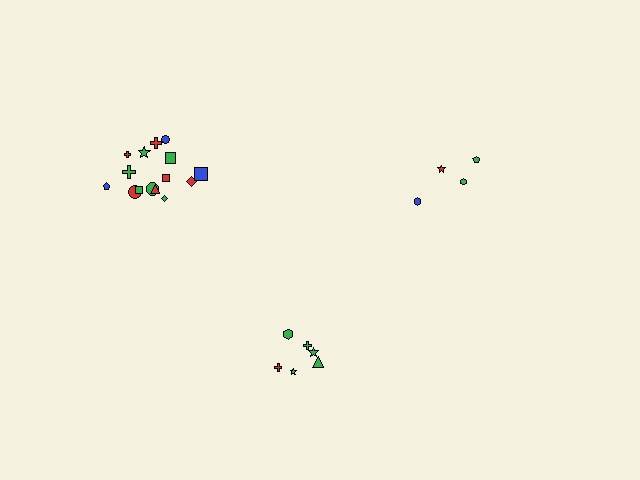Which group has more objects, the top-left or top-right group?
The top-left group.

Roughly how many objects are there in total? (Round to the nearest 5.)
Roughly 25 objects in total.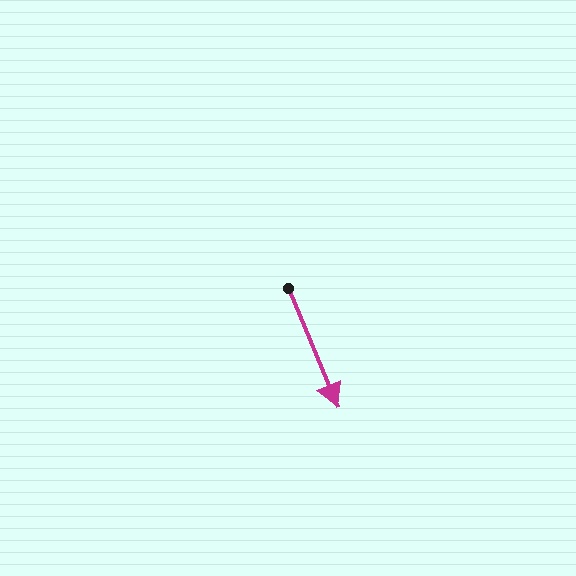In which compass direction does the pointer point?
Southeast.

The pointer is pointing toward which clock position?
Roughly 5 o'clock.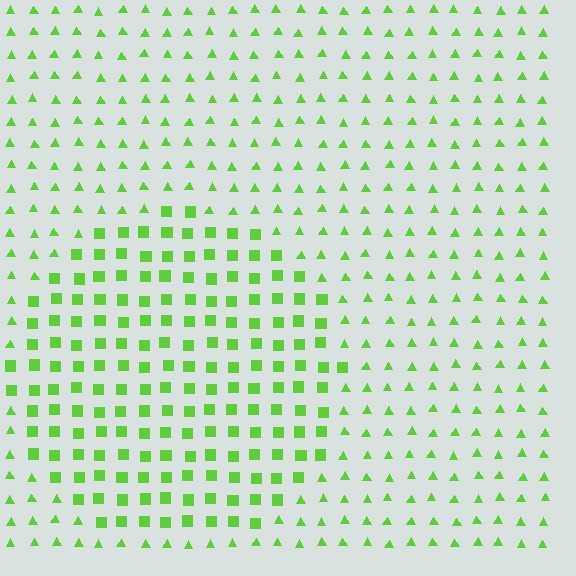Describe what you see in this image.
The image is filled with small lime elements arranged in a uniform grid. A circle-shaped region contains squares, while the surrounding area contains triangles. The boundary is defined purely by the change in element shape.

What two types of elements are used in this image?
The image uses squares inside the circle region and triangles outside it.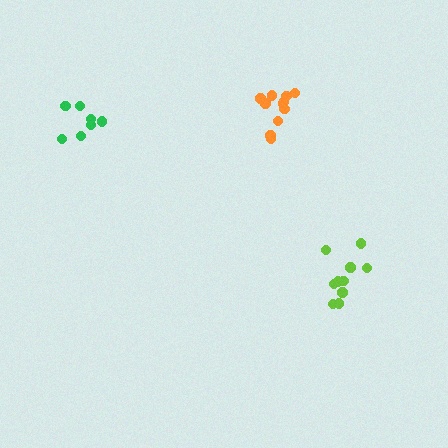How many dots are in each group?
Group 1: 11 dots, Group 2: 10 dots, Group 3: 7 dots (28 total).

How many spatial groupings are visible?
There are 3 spatial groupings.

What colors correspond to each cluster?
The clusters are colored: orange, lime, green.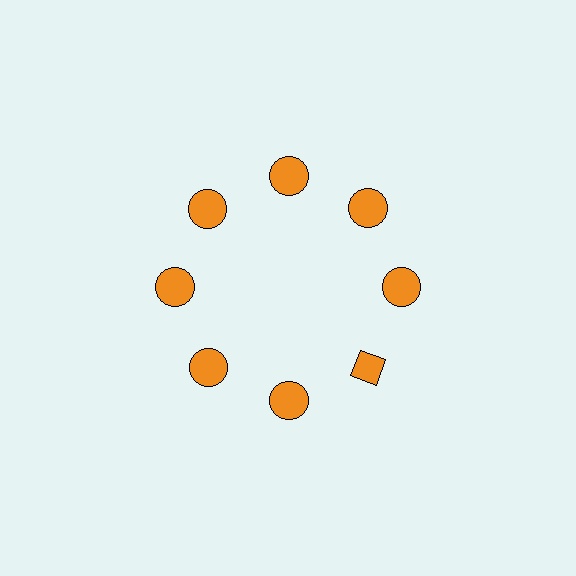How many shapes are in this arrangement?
There are 8 shapes arranged in a ring pattern.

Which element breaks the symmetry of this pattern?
The orange diamond at roughly the 4 o'clock position breaks the symmetry. All other shapes are orange circles.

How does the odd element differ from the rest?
It has a different shape: diamond instead of circle.